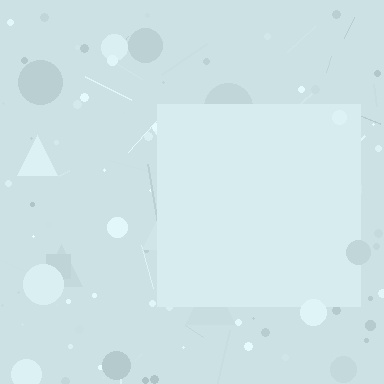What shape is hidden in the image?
A square is hidden in the image.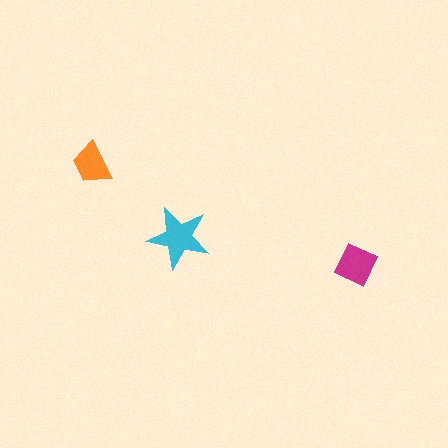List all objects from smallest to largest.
The orange trapezoid, the magenta diamond, the cyan star.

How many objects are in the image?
There are 3 objects in the image.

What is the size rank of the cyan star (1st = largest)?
1st.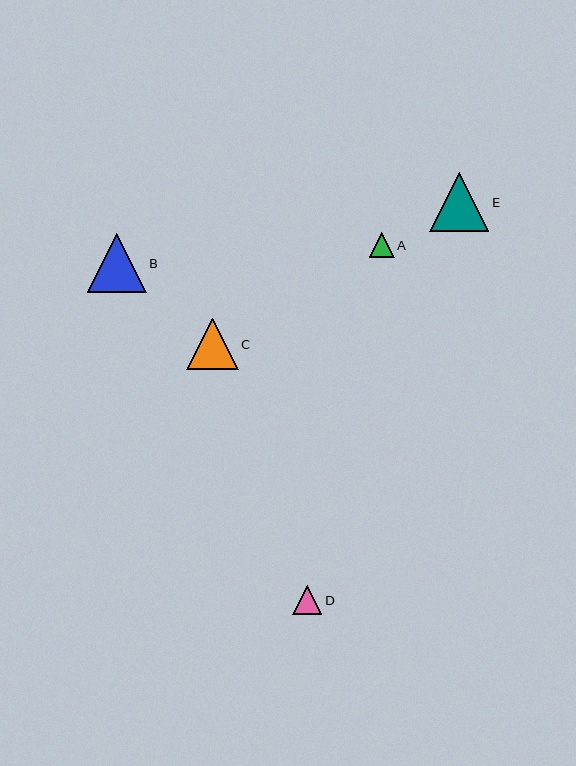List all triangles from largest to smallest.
From largest to smallest: E, B, C, D, A.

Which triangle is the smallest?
Triangle A is the smallest with a size of approximately 25 pixels.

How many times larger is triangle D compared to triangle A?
Triangle D is approximately 1.2 times the size of triangle A.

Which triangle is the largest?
Triangle E is the largest with a size of approximately 59 pixels.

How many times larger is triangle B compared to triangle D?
Triangle B is approximately 2.0 times the size of triangle D.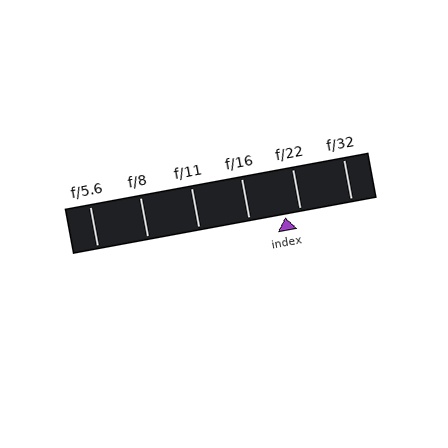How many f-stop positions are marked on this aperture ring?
There are 6 f-stop positions marked.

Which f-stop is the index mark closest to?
The index mark is closest to f/22.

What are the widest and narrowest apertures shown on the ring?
The widest aperture shown is f/5.6 and the narrowest is f/32.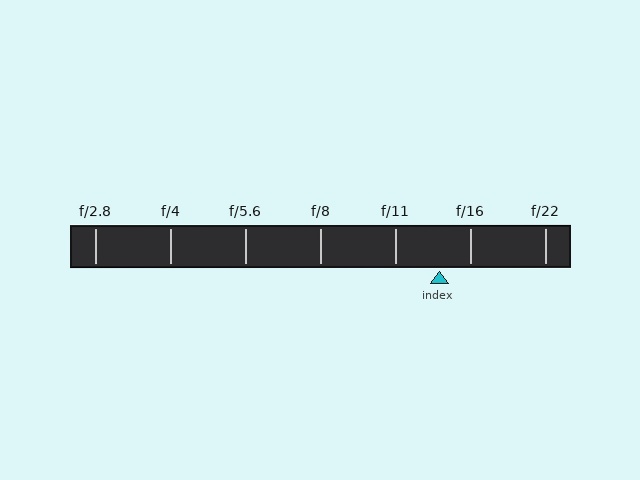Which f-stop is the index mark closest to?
The index mark is closest to f/16.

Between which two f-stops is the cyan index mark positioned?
The index mark is between f/11 and f/16.